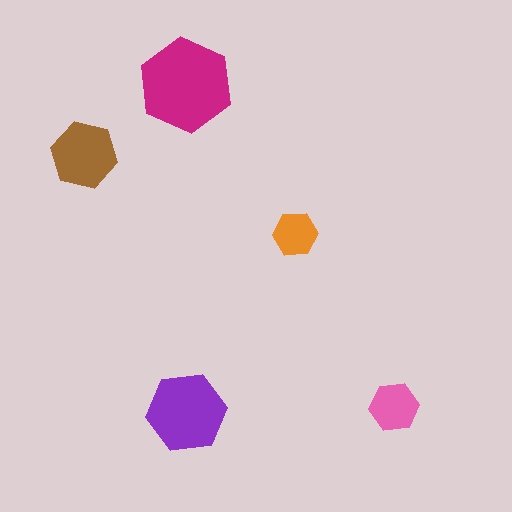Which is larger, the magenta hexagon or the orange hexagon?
The magenta one.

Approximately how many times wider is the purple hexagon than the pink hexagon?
About 1.5 times wider.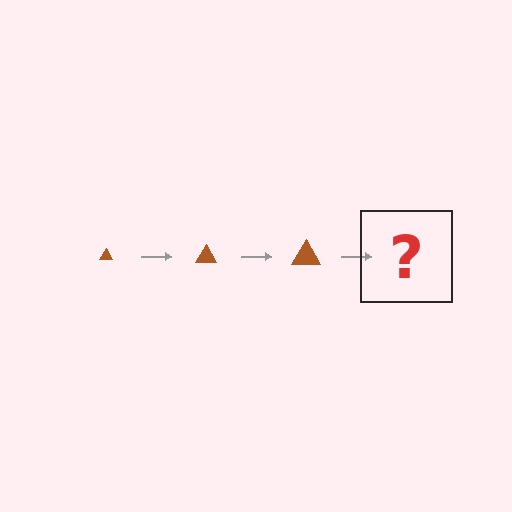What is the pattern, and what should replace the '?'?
The pattern is that the triangle gets progressively larger each step. The '?' should be a brown triangle, larger than the previous one.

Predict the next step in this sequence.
The next step is a brown triangle, larger than the previous one.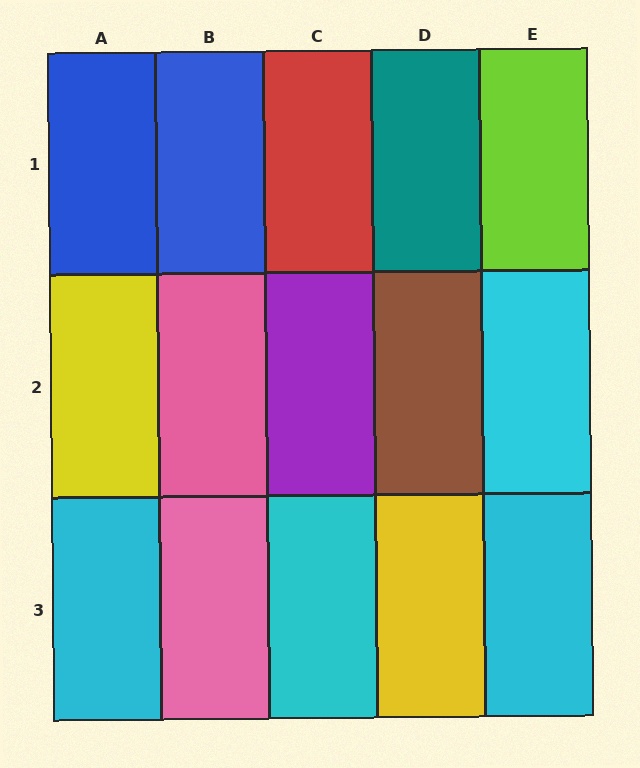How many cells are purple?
1 cell is purple.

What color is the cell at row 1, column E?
Lime.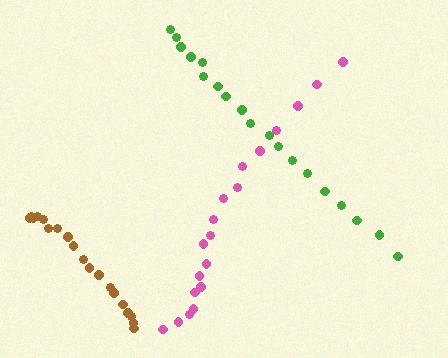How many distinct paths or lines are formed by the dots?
There are 3 distinct paths.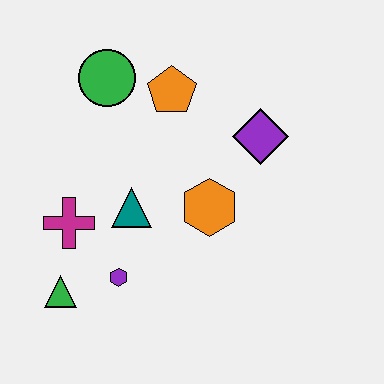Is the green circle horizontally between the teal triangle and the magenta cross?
Yes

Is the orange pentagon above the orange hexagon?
Yes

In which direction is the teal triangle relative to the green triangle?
The teal triangle is above the green triangle.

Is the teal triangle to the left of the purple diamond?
Yes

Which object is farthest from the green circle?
The green triangle is farthest from the green circle.